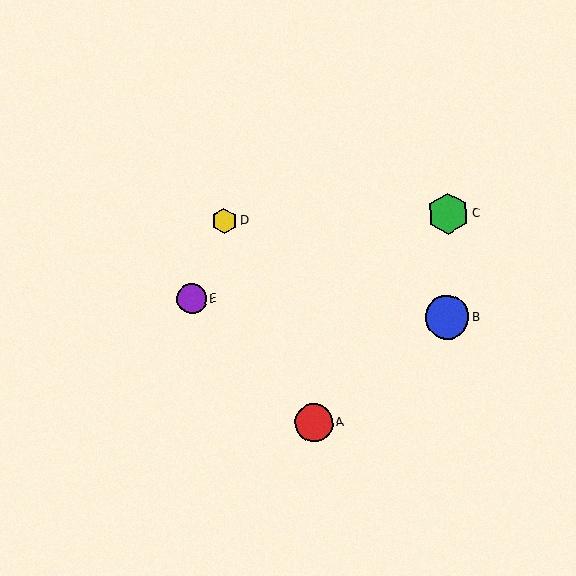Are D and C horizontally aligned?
Yes, both are at y≈221.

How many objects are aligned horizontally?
2 objects (C, D) are aligned horizontally.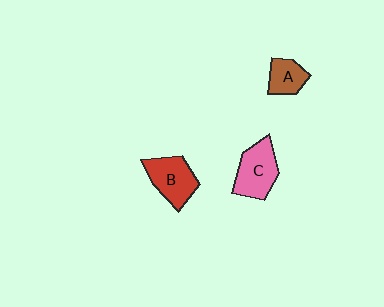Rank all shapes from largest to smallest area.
From largest to smallest: C (pink), B (red), A (brown).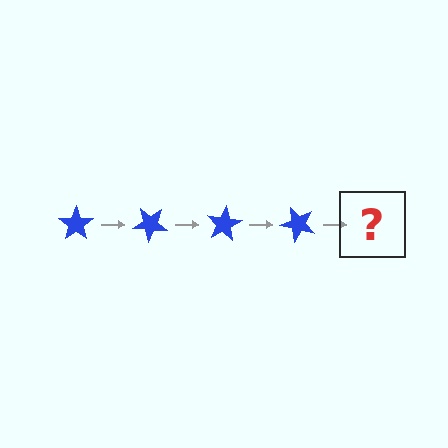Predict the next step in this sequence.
The next step is a blue star rotated 160 degrees.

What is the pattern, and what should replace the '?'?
The pattern is that the star rotates 40 degrees each step. The '?' should be a blue star rotated 160 degrees.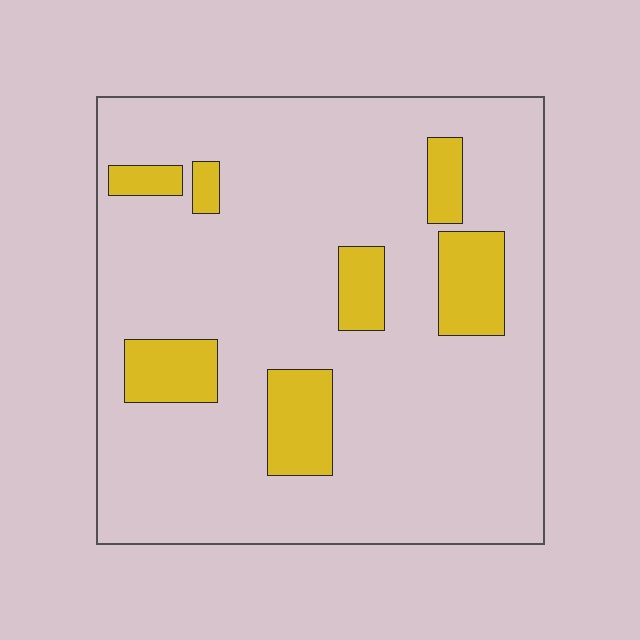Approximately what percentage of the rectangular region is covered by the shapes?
Approximately 15%.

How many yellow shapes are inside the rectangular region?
7.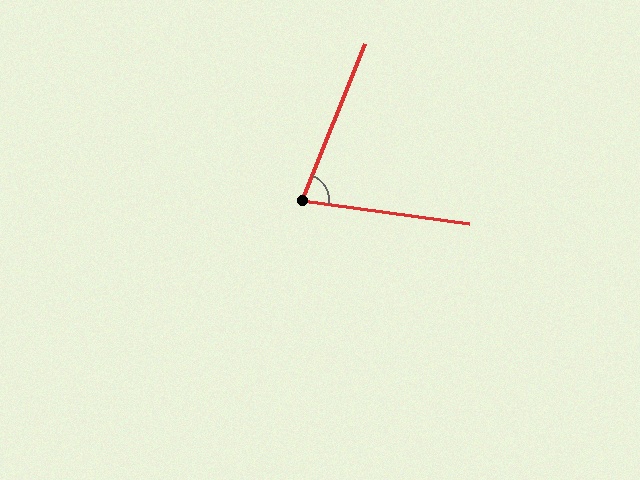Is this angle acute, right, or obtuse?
It is acute.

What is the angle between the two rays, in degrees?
Approximately 76 degrees.